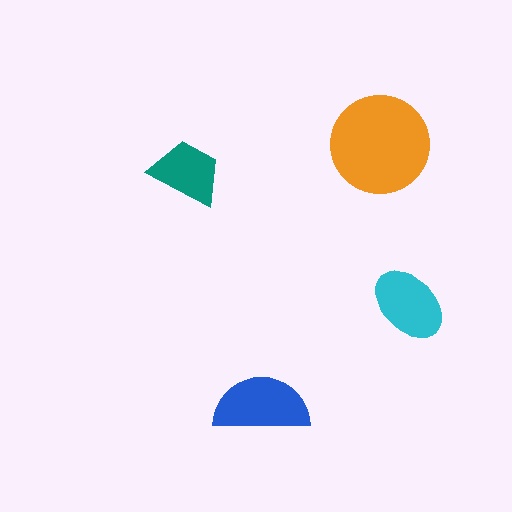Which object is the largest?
The orange circle.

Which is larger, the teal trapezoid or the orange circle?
The orange circle.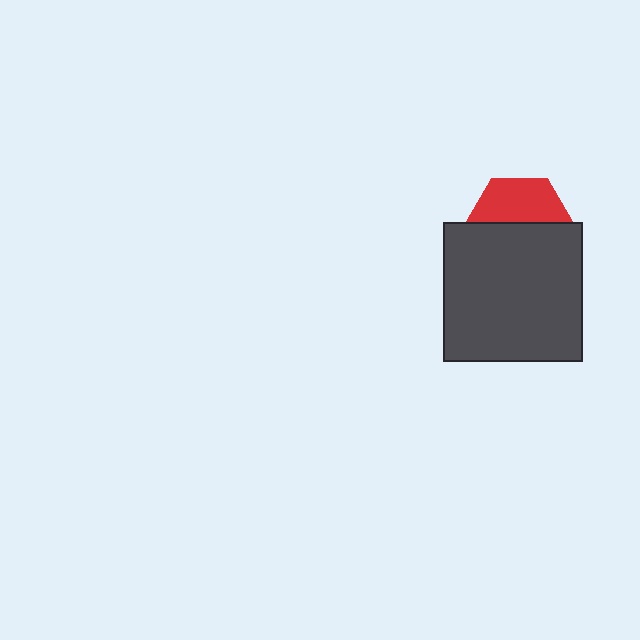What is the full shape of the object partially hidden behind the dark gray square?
The partially hidden object is a red hexagon.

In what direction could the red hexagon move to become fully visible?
The red hexagon could move up. That would shift it out from behind the dark gray square entirely.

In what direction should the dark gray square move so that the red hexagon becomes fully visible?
The dark gray square should move down. That is the shortest direction to clear the overlap and leave the red hexagon fully visible.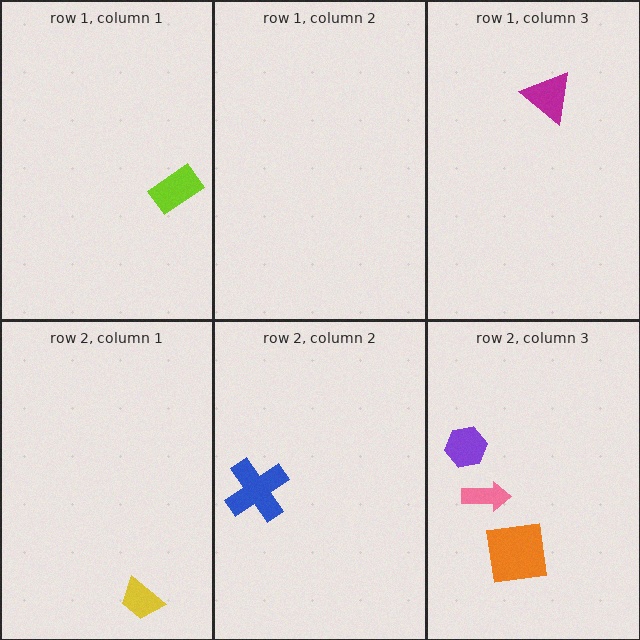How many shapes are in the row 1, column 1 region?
1.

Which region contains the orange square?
The row 2, column 3 region.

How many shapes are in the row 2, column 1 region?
1.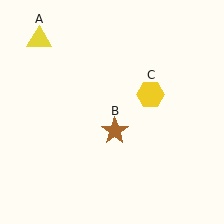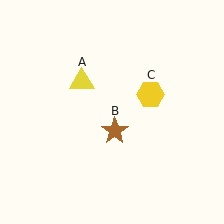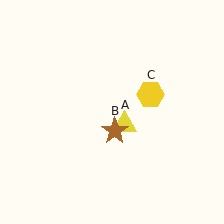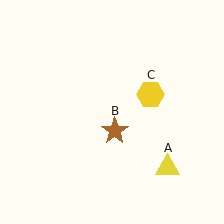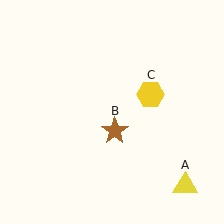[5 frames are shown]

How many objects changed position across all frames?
1 object changed position: yellow triangle (object A).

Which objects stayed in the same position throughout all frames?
Brown star (object B) and yellow hexagon (object C) remained stationary.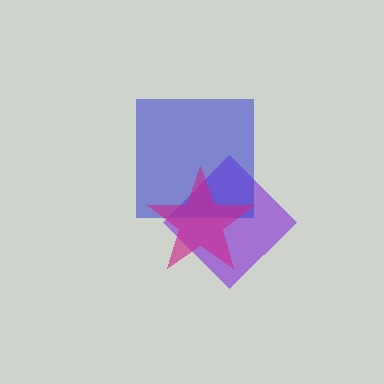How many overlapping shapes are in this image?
There are 3 overlapping shapes in the image.